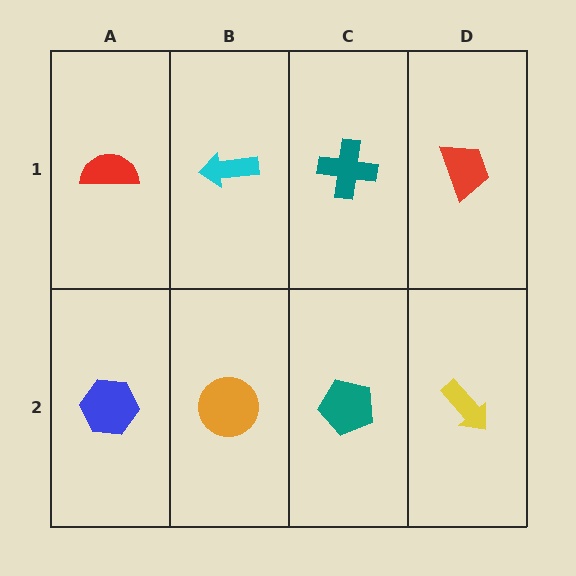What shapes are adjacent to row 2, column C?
A teal cross (row 1, column C), an orange circle (row 2, column B), a yellow arrow (row 2, column D).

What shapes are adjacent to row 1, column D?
A yellow arrow (row 2, column D), a teal cross (row 1, column C).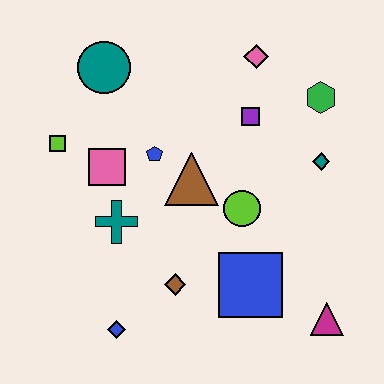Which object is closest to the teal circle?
The lime square is closest to the teal circle.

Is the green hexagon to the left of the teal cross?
No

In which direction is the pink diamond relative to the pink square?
The pink diamond is to the right of the pink square.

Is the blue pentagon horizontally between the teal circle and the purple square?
Yes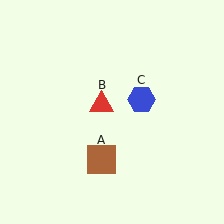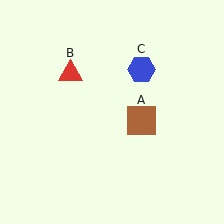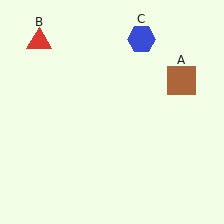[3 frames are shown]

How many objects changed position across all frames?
3 objects changed position: brown square (object A), red triangle (object B), blue hexagon (object C).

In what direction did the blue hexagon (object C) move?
The blue hexagon (object C) moved up.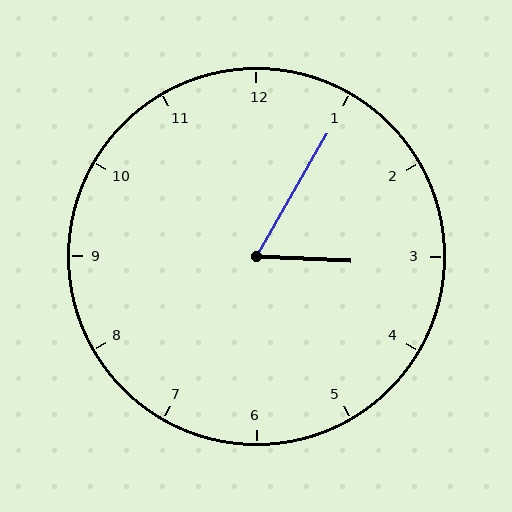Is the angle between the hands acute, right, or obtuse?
It is acute.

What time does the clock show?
3:05.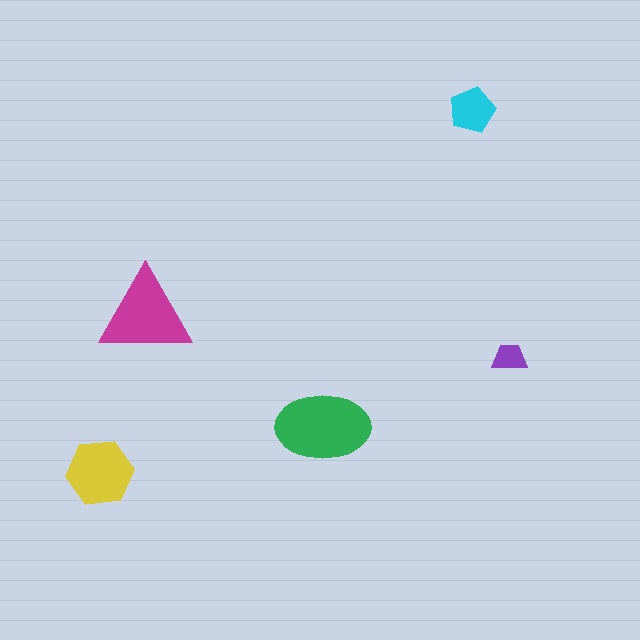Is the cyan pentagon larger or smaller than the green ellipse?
Smaller.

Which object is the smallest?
The purple trapezoid.